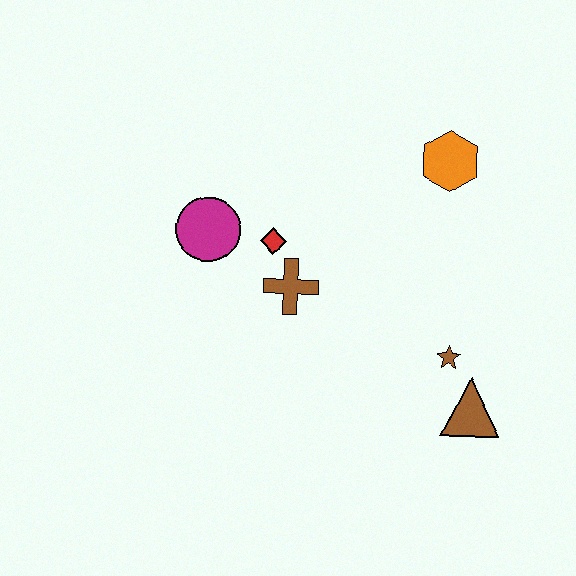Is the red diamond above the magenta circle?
No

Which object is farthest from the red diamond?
The brown triangle is farthest from the red diamond.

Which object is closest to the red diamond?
The brown cross is closest to the red diamond.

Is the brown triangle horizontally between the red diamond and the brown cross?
No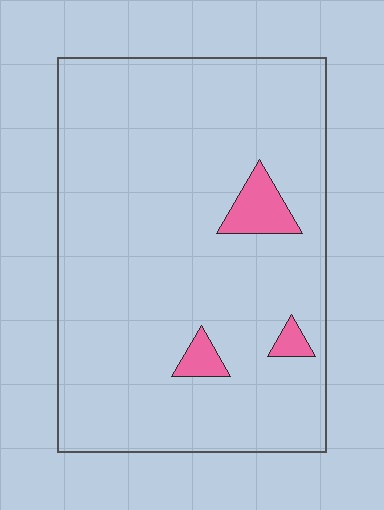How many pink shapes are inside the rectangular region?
3.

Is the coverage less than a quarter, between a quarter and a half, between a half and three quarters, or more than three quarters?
Less than a quarter.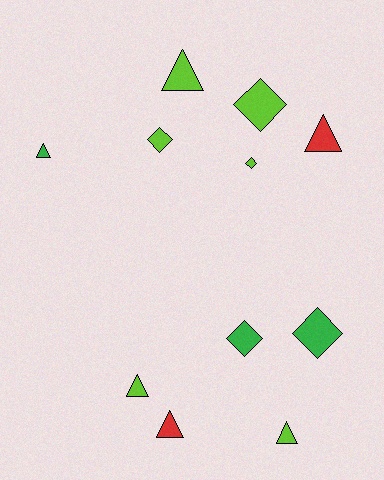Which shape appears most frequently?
Triangle, with 6 objects.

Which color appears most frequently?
Lime, with 6 objects.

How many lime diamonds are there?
There are 3 lime diamonds.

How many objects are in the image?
There are 11 objects.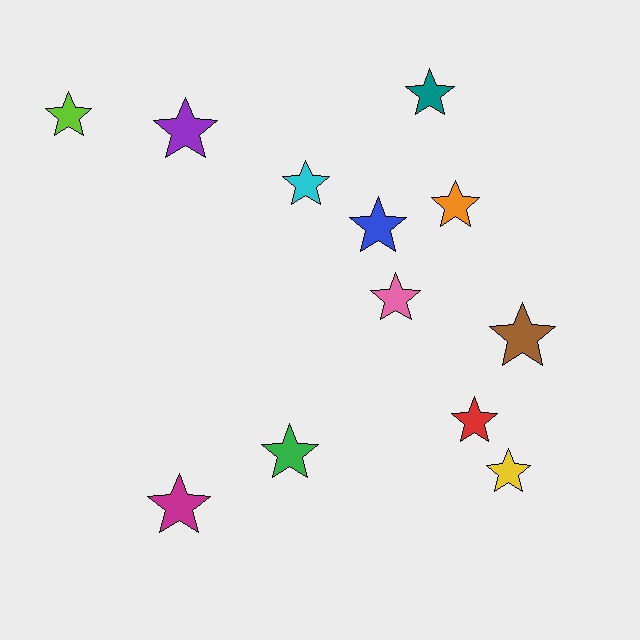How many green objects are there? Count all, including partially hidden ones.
There is 1 green object.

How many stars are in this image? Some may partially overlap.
There are 12 stars.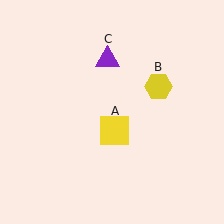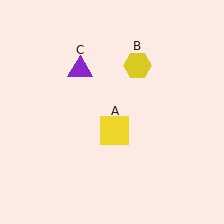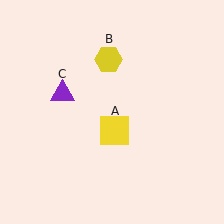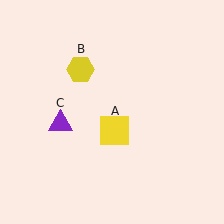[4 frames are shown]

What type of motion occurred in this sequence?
The yellow hexagon (object B), purple triangle (object C) rotated counterclockwise around the center of the scene.